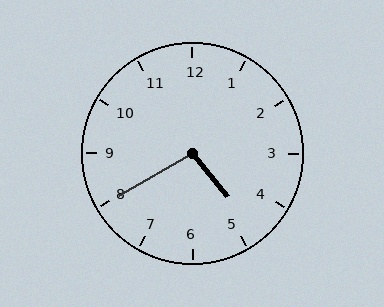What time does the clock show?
4:40.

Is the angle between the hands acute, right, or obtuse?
It is obtuse.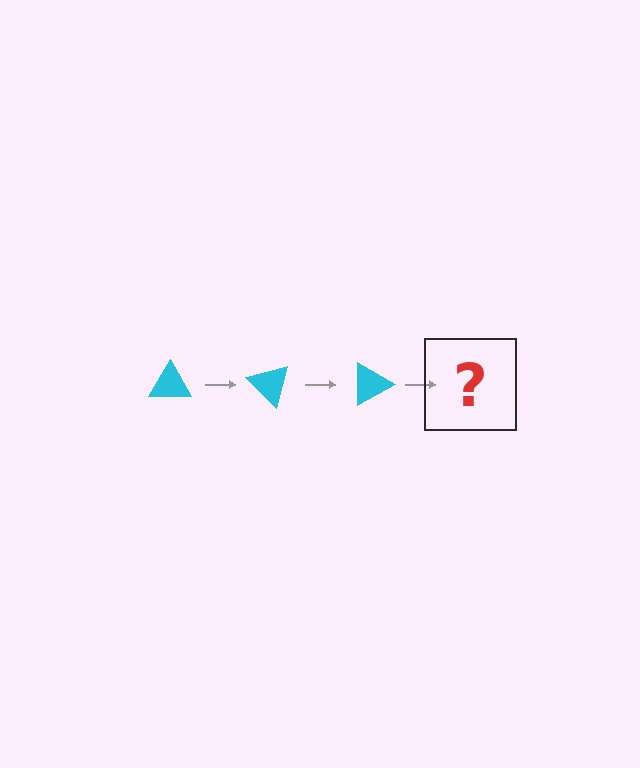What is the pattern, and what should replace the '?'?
The pattern is that the triangle rotates 45 degrees each step. The '?' should be a cyan triangle rotated 135 degrees.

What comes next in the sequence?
The next element should be a cyan triangle rotated 135 degrees.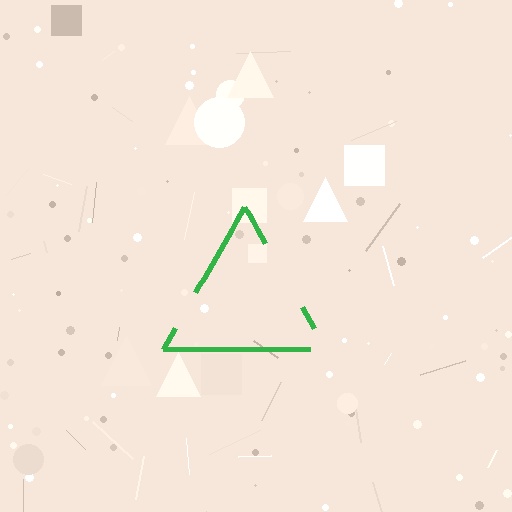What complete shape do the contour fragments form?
The contour fragments form a triangle.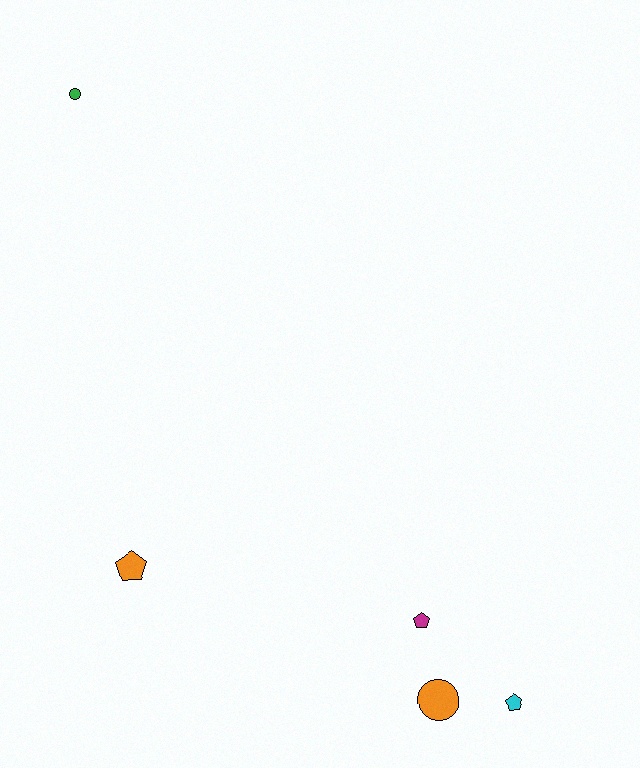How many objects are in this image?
There are 5 objects.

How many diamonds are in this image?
There are no diamonds.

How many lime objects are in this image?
There are no lime objects.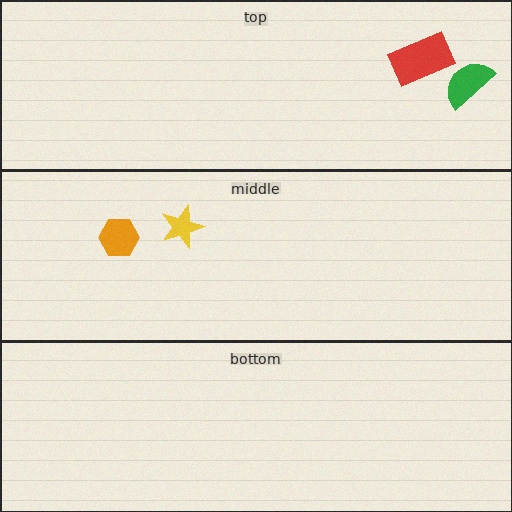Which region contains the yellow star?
The middle region.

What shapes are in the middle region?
The orange hexagon, the yellow star.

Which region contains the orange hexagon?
The middle region.